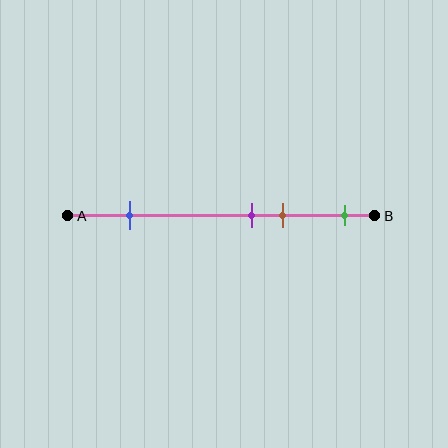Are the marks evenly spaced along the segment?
No, the marks are not evenly spaced.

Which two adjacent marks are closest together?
The purple and brown marks are the closest adjacent pair.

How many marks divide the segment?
There are 4 marks dividing the segment.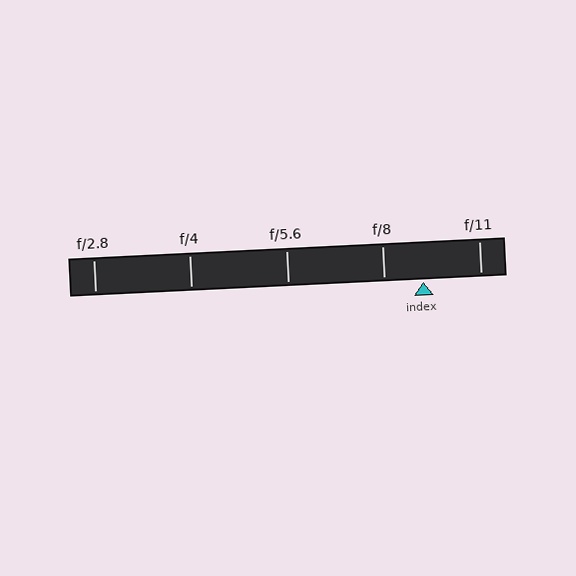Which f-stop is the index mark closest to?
The index mark is closest to f/8.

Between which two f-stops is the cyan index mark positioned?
The index mark is between f/8 and f/11.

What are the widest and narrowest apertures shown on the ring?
The widest aperture shown is f/2.8 and the narrowest is f/11.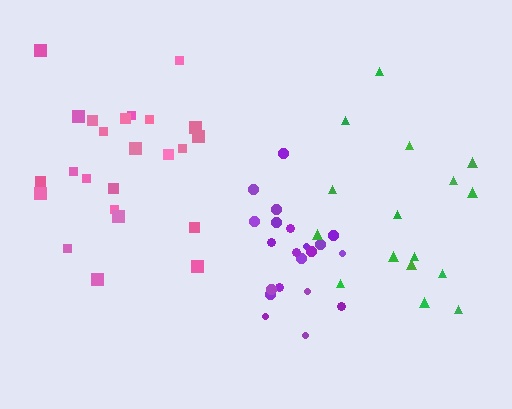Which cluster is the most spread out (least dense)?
Green.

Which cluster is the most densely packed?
Purple.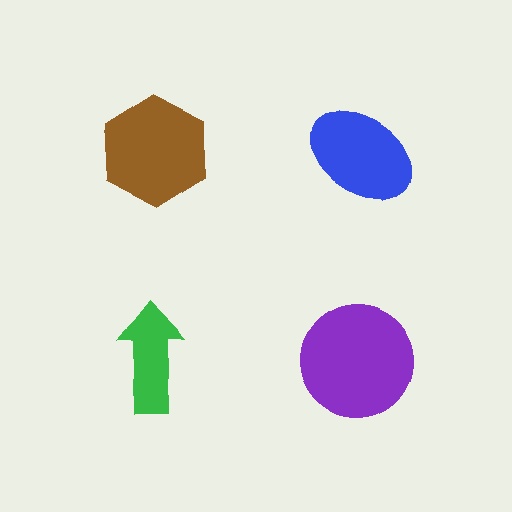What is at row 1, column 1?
A brown hexagon.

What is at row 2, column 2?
A purple circle.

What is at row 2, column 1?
A green arrow.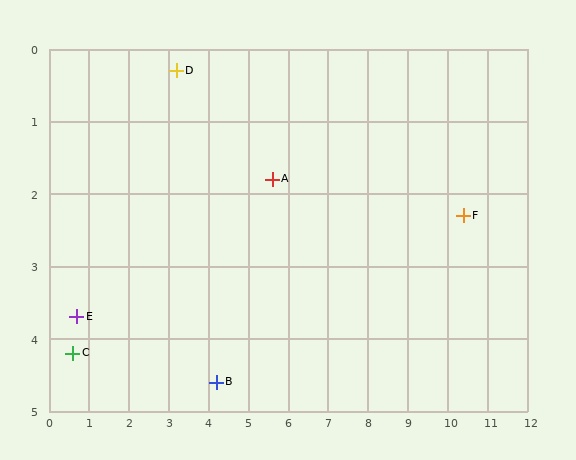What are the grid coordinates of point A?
Point A is at approximately (5.6, 1.8).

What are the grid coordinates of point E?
Point E is at approximately (0.7, 3.7).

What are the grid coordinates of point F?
Point F is at approximately (10.4, 2.3).